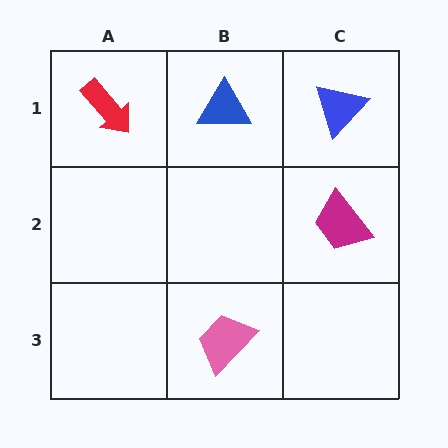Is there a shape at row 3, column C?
No, that cell is empty.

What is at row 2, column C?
A magenta trapezoid.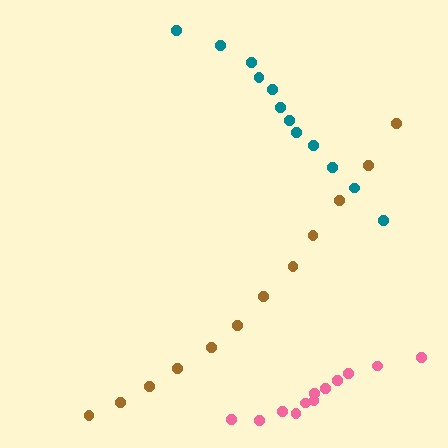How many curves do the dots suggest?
There are 3 distinct paths.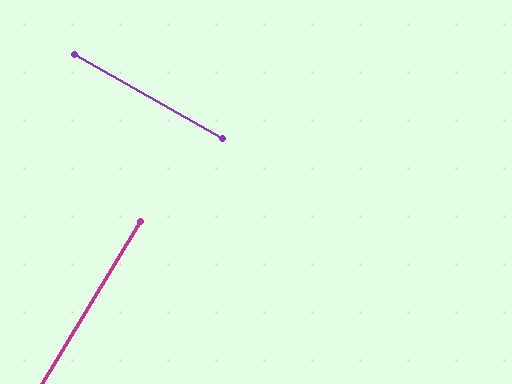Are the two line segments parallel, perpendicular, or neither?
Perpendicular — they meet at approximately 88°.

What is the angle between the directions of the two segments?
Approximately 88 degrees.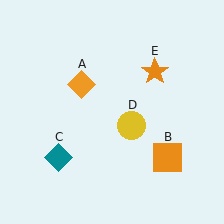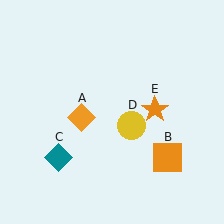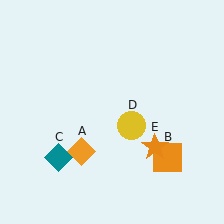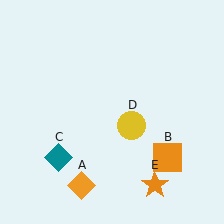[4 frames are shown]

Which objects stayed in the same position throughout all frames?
Orange square (object B) and teal diamond (object C) and yellow circle (object D) remained stationary.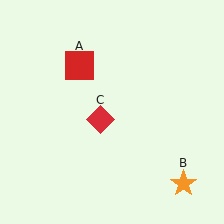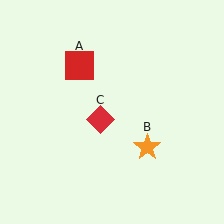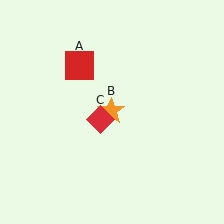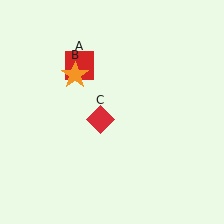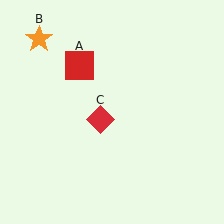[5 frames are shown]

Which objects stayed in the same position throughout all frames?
Red square (object A) and red diamond (object C) remained stationary.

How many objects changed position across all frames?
1 object changed position: orange star (object B).